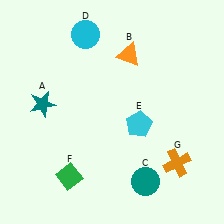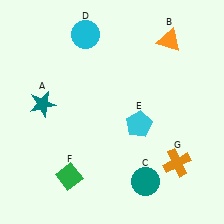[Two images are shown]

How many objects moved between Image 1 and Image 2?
1 object moved between the two images.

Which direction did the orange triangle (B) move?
The orange triangle (B) moved right.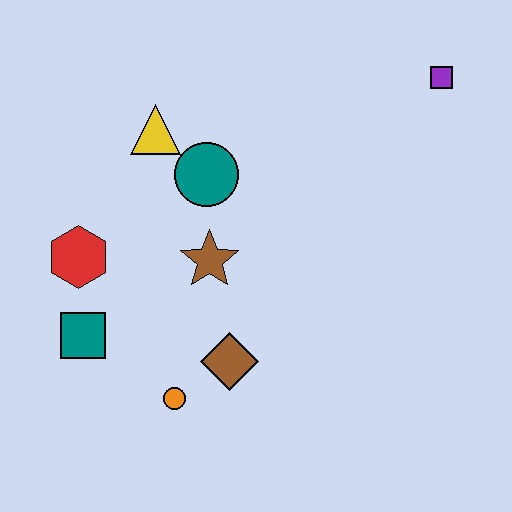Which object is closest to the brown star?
The teal circle is closest to the brown star.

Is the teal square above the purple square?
No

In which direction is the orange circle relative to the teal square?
The orange circle is to the right of the teal square.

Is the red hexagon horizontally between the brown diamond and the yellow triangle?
No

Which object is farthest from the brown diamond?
The purple square is farthest from the brown diamond.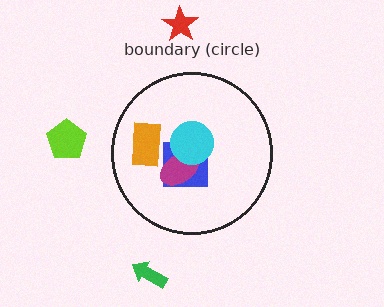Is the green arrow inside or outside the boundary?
Outside.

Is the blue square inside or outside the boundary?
Inside.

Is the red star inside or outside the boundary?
Outside.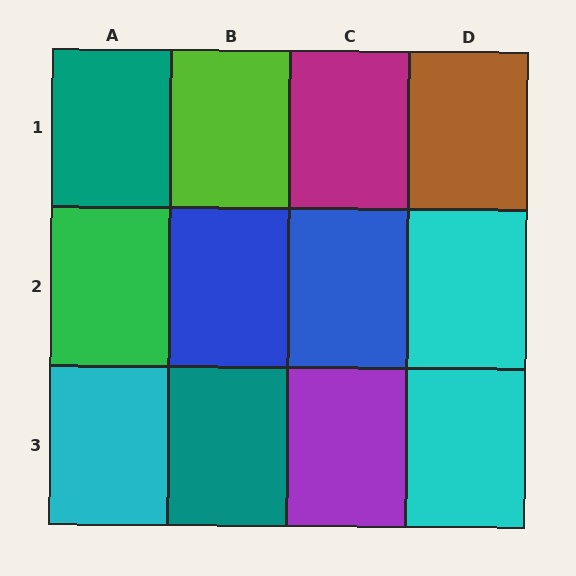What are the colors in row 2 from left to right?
Green, blue, blue, cyan.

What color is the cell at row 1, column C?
Magenta.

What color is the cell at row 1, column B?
Lime.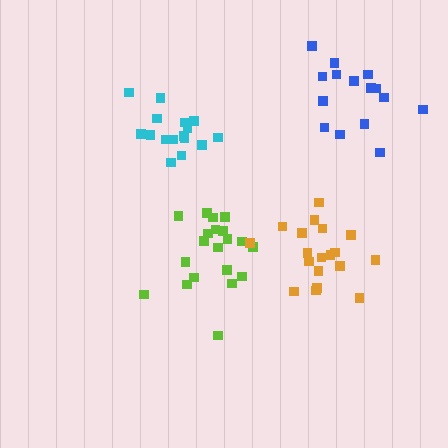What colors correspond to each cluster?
The clusters are colored: cyan, lime, orange, blue.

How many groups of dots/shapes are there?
There are 4 groups.